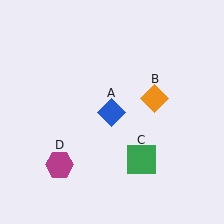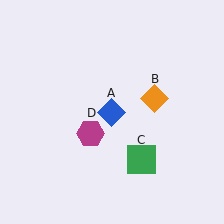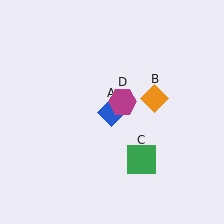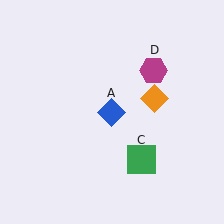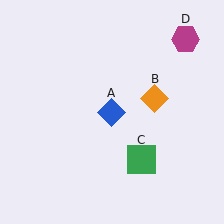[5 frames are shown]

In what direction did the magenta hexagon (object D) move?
The magenta hexagon (object D) moved up and to the right.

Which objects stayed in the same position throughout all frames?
Blue diamond (object A) and orange diamond (object B) and green square (object C) remained stationary.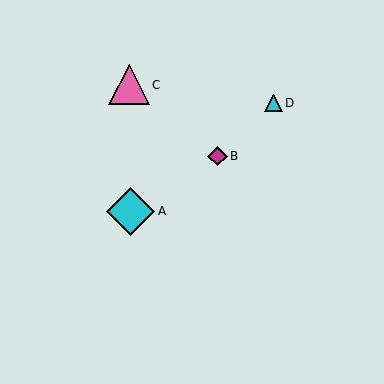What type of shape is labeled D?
Shape D is a cyan triangle.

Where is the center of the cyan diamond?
The center of the cyan diamond is at (131, 211).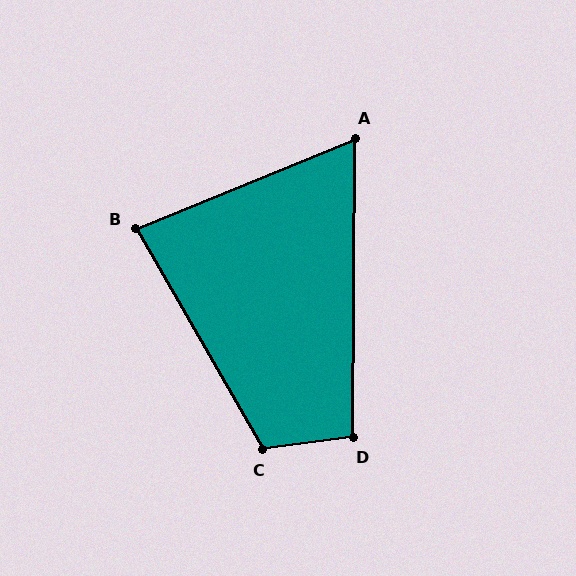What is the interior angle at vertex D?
Approximately 98 degrees (obtuse).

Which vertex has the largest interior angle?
C, at approximately 113 degrees.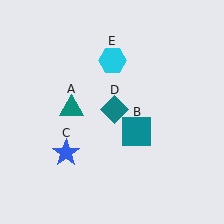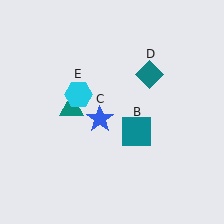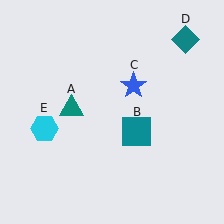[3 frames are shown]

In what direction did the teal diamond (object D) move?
The teal diamond (object D) moved up and to the right.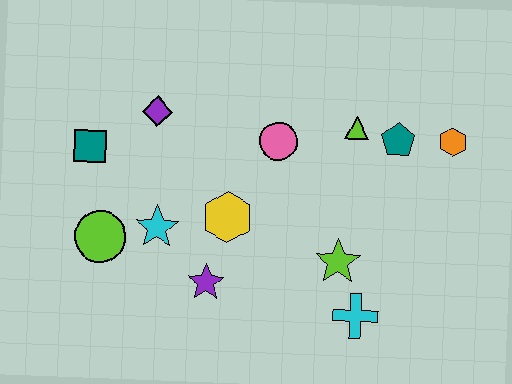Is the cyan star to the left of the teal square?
No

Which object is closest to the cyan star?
The lime circle is closest to the cyan star.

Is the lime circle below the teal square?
Yes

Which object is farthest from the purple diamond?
The orange hexagon is farthest from the purple diamond.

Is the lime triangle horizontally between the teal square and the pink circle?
No